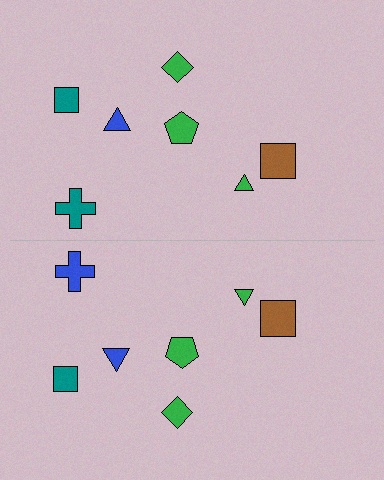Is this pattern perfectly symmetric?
No, the pattern is not perfectly symmetric. The blue cross on the bottom side breaks the symmetry — its mirror counterpart is teal.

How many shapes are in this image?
There are 14 shapes in this image.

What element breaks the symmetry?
The blue cross on the bottom side breaks the symmetry — its mirror counterpart is teal.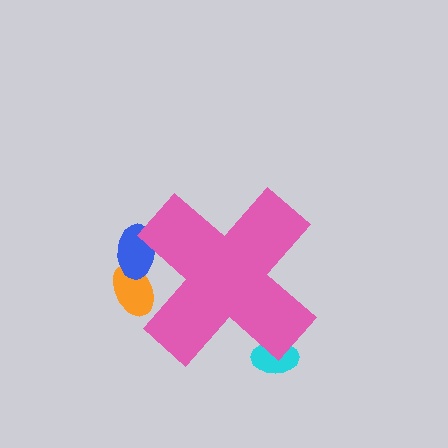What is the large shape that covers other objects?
A pink cross.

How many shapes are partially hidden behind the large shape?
3 shapes are partially hidden.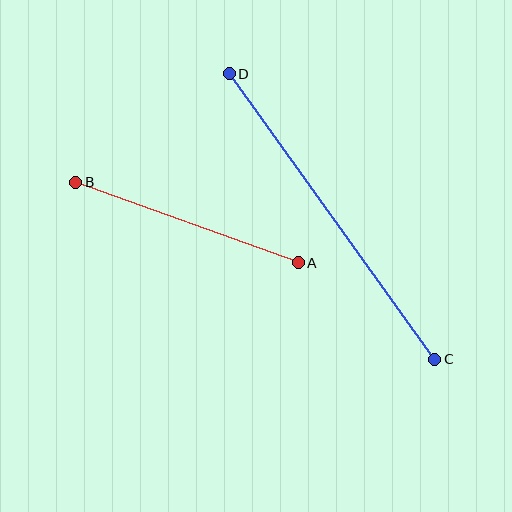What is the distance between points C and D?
The distance is approximately 352 pixels.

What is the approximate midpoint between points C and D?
The midpoint is at approximately (332, 216) pixels.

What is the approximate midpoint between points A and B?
The midpoint is at approximately (187, 222) pixels.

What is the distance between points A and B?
The distance is approximately 237 pixels.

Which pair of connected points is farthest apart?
Points C and D are farthest apart.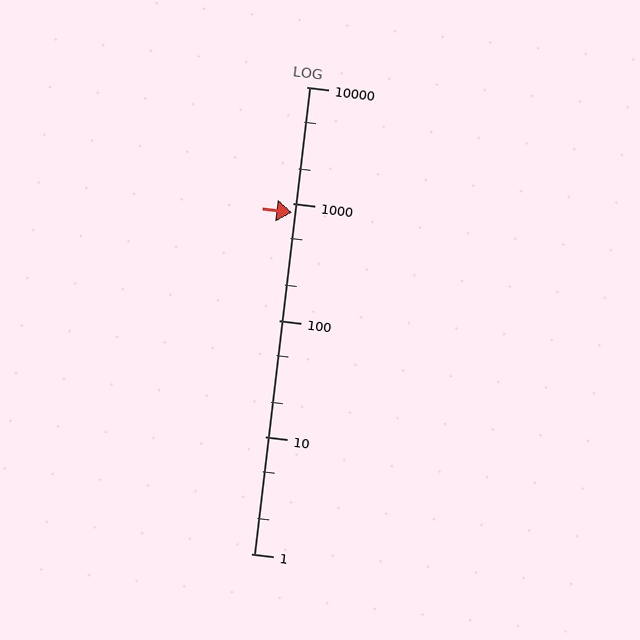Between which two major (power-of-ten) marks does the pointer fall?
The pointer is between 100 and 1000.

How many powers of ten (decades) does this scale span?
The scale spans 4 decades, from 1 to 10000.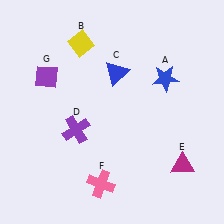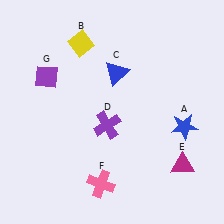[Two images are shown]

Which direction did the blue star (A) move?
The blue star (A) moved down.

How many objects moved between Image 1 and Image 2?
2 objects moved between the two images.